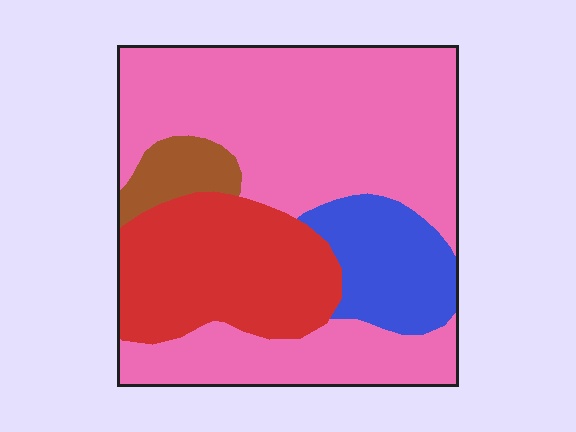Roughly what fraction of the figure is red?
Red covers 24% of the figure.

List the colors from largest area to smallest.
From largest to smallest: pink, red, blue, brown.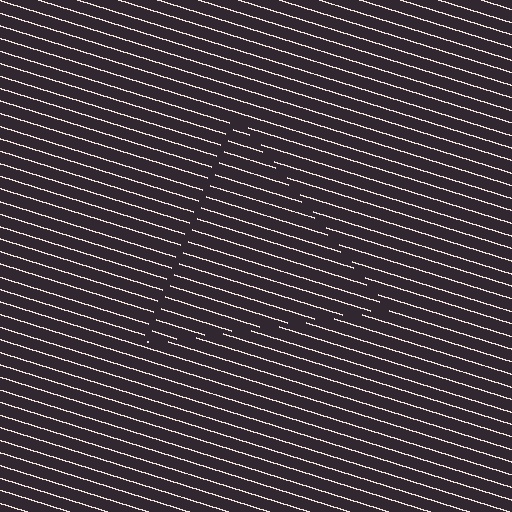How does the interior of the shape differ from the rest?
The interior of the shape contains the same grating, shifted by half a period — the contour is defined by the phase discontinuity where line-ends from the inner and outer gratings abut.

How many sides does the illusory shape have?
3 sides — the line-ends trace a triangle.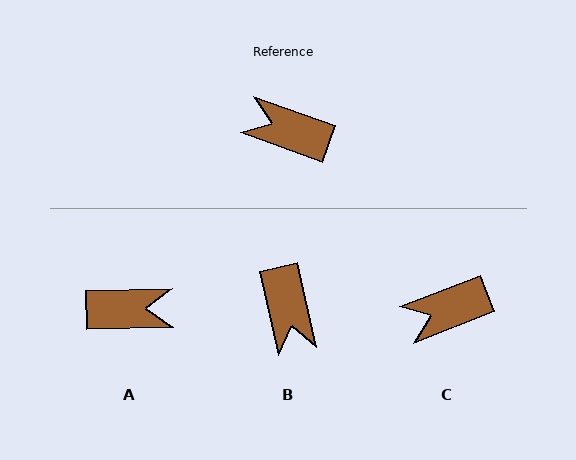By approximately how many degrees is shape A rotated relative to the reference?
Approximately 158 degrees clockwise.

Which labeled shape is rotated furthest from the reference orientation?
A, about 158 degrees away.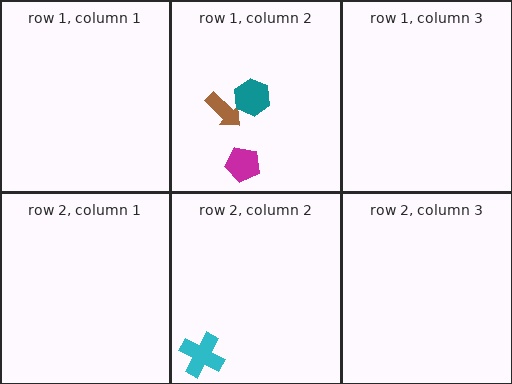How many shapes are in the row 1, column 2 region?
3.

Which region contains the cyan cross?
The row 2, column 2 region.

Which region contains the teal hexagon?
The row 1, column 2 region.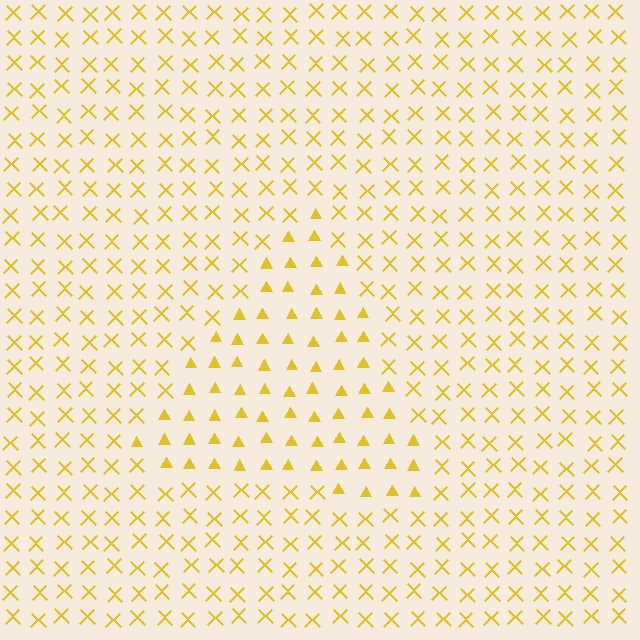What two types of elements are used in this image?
The image uses triangles inside the triangle region and X marks outside it.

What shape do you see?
I see a triangle.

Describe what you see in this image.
The image is filled with small yellow elements arranged in a uniform grid. A triangle-shaped region contains triangles, while the surrounding area contains X marks. The boundary is defined purely by the change in element shape.